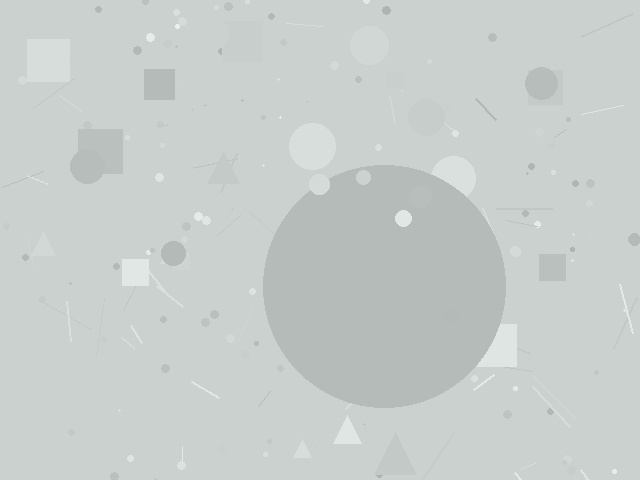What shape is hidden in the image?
A circle is hidden in the image.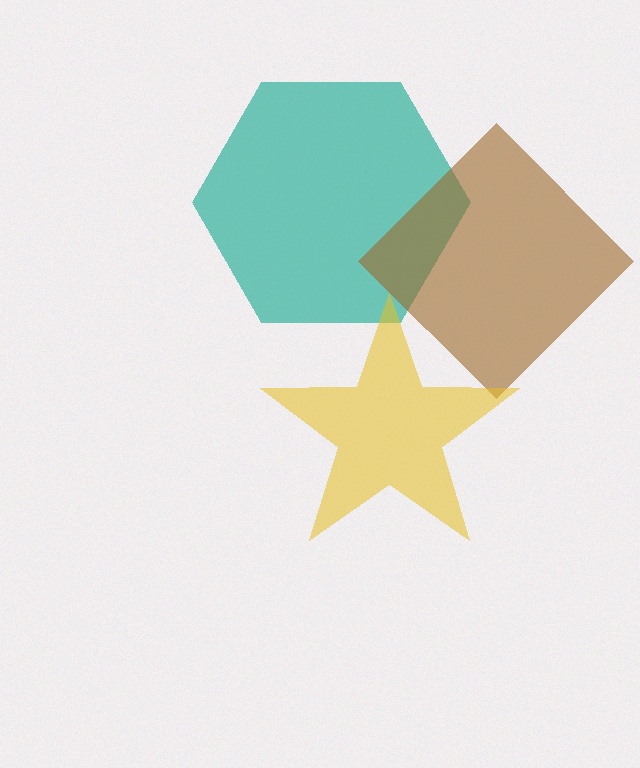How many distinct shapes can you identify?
There are 3 distinct shapes: a teal hexagon, a brown diamond, a yellow star.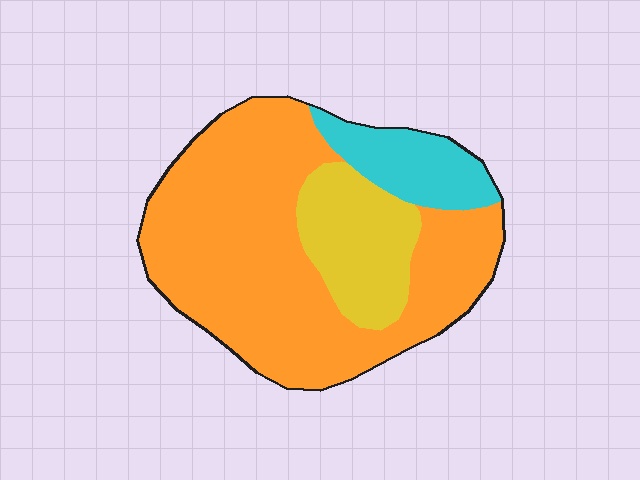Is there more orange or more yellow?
Orange.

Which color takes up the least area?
Cyan, at roughly 15%.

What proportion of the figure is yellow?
Yellow covers around 20% of the figure.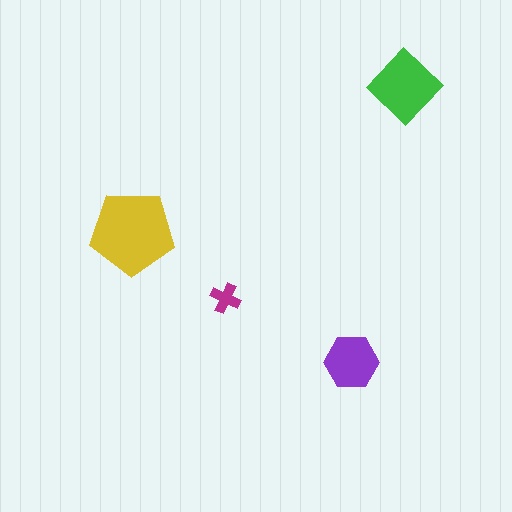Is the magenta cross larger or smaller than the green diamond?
Smaller.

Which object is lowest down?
The purple hexagon is bottommost.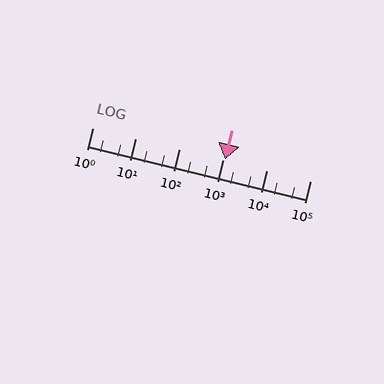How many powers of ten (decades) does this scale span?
The scale spans 5 decades, from 1 to 100000.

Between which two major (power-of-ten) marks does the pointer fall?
The pointer is between 1000 and 10000.